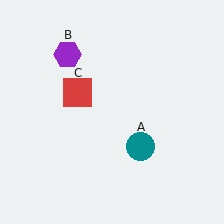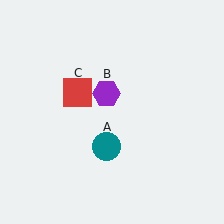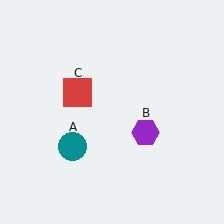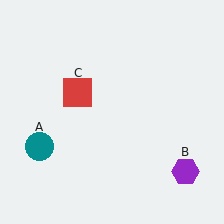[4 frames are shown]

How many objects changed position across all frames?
2 objects changed position: teal circle (object A), purple hexagon (object B).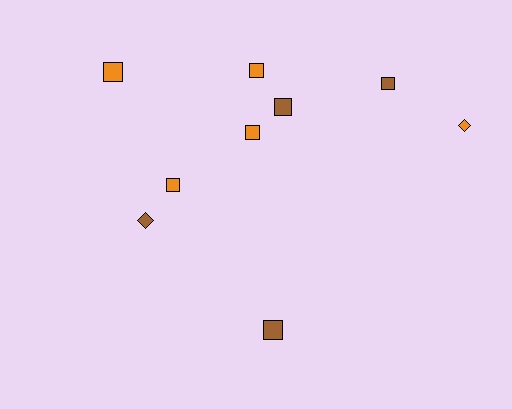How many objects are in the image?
There are 9 objects.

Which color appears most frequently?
Orange, with 5 objects.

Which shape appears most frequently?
Square, with 7 objects.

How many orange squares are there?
There are 4 orange squares.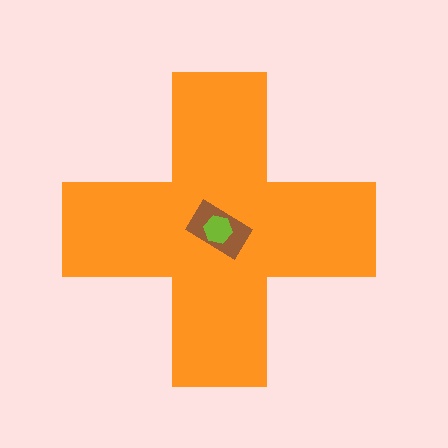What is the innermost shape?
The lime hexagon.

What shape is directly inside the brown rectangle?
The lime hexagon.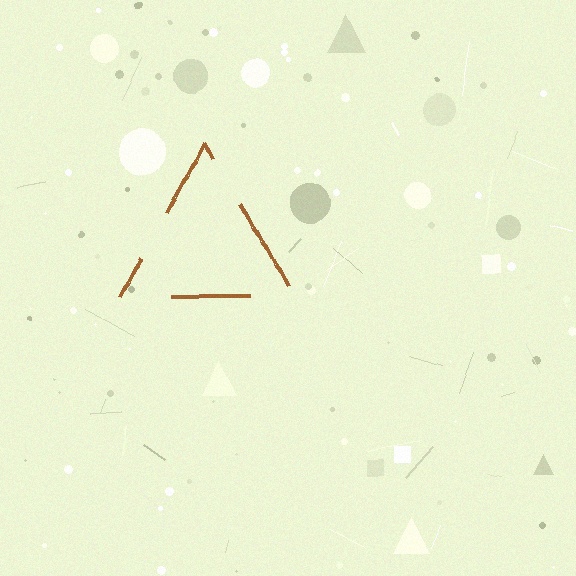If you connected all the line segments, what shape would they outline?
They would outline a triangle.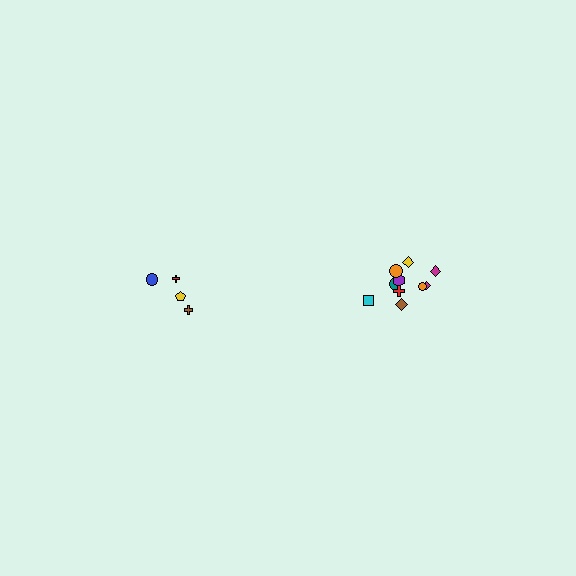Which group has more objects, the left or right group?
The right group.